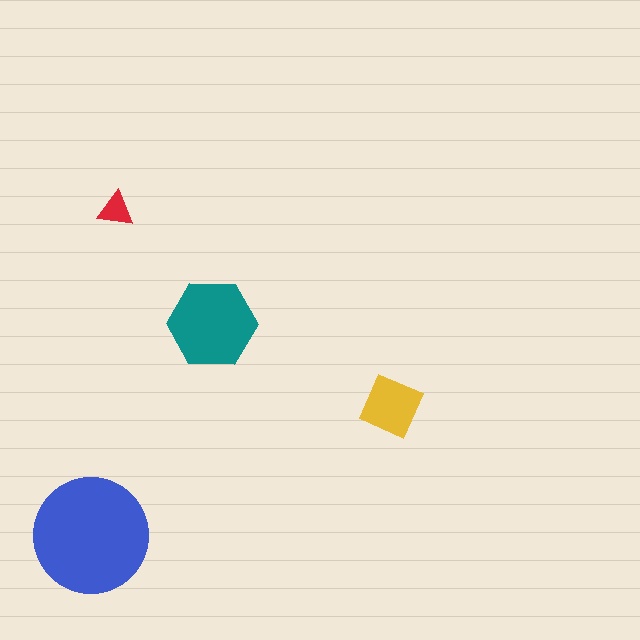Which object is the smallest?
The red triangle.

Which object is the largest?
The blue circle.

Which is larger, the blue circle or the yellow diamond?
The blue circle.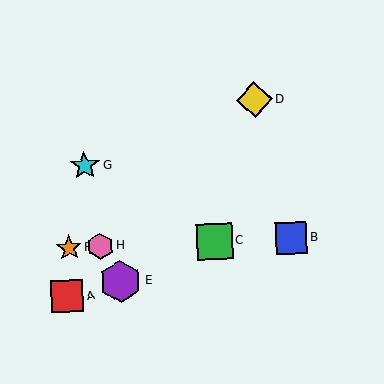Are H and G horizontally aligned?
No, H is at y≈246 and G is at y≈166.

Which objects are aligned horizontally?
Objects B, C, F, H are aligned horizontally.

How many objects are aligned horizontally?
4 objects (B, C, F, H) are aligned horizontally.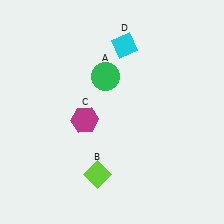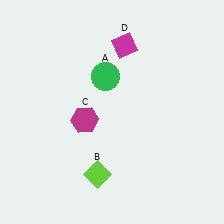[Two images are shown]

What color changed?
The diamond (D) changed from cyan in Image 1 to magenta in Image 2.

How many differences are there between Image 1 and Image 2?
There is 1 difference between the two images.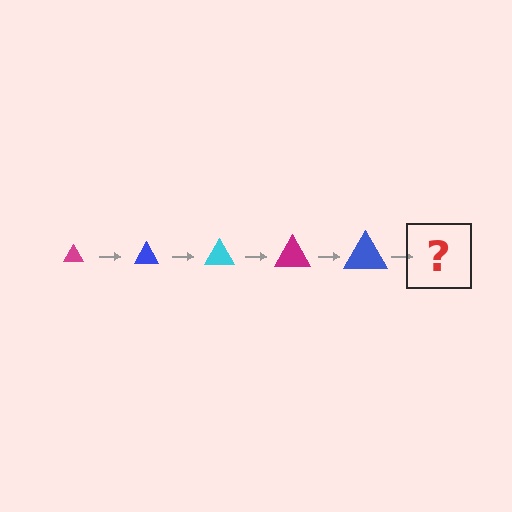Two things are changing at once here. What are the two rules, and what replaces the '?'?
The two rules are that the triangle grows larger each step and the color cycles through magenta, blue, and cyan. The '?' should be a cyan triangle, larger than the previous one.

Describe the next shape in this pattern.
It should be a cyan triangle, larger than the previous one.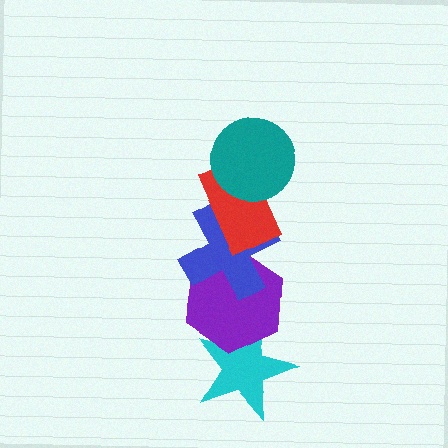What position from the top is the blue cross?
The blue cross is 3rd from the top.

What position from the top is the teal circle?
The teal circle is 1st from the top.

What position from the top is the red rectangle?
The red rectangle is 2nd from the top.